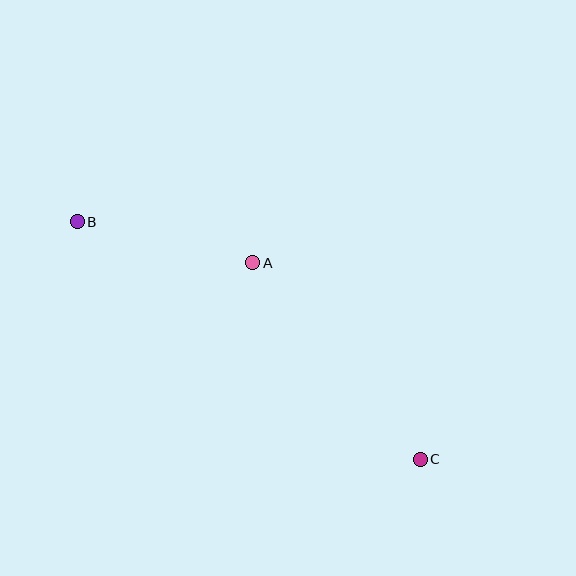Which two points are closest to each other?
Points A and B are closest to each other.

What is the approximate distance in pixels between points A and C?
The distance between A and C is approximately 258 pixels.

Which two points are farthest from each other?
Points B and C are farthest from each other.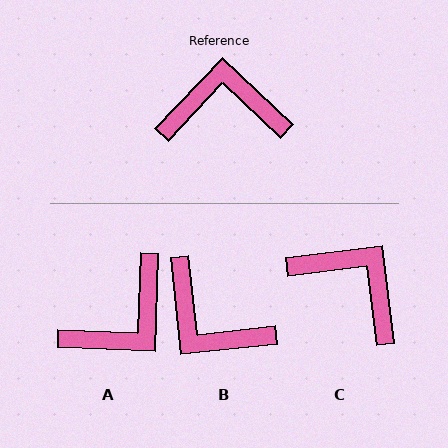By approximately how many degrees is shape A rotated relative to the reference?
Approximately 139 degrees clockwise.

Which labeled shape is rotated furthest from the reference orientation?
B, about 139 degrees away.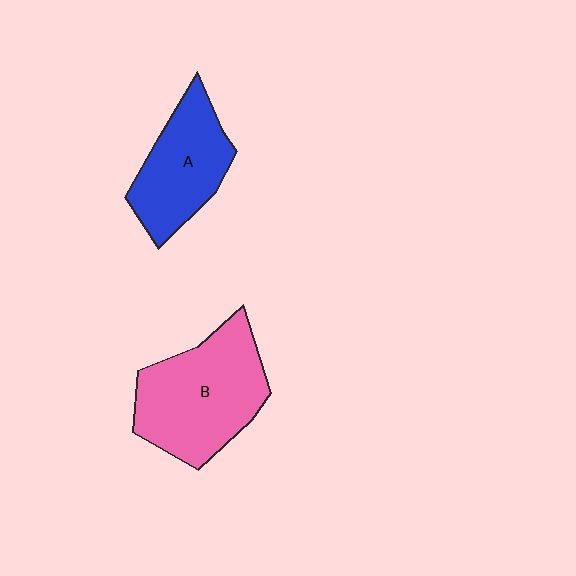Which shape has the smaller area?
Shape A (blue).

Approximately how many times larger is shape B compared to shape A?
Approximately 1.4 times.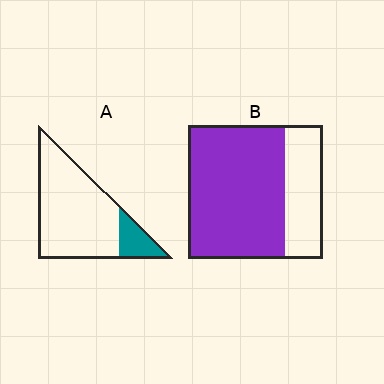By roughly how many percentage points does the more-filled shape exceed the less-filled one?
By roughly 55 percentage points (B over A).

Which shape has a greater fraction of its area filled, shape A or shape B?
Shape B.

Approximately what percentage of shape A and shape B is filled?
A is approximately 15% and B is approximately 70%.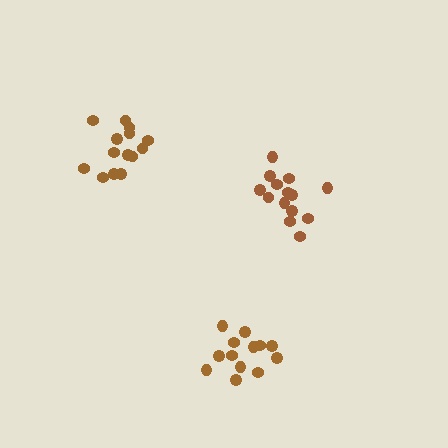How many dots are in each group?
Group 1: 14 dots, Group 2: 14 dots, Group 3: 13 dots (41 total).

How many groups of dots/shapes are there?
There are 3 groups.